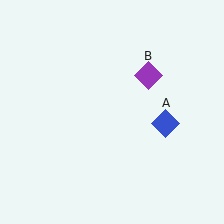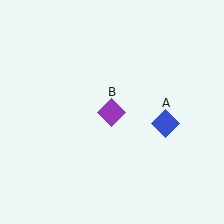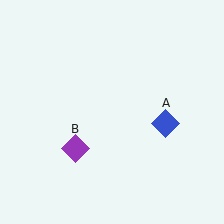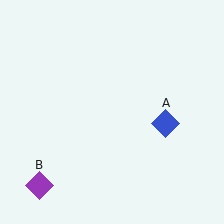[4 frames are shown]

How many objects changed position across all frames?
1 object changed position: purple diamond (object B).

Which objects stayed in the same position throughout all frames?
Blue diamond (object A) remained stationary.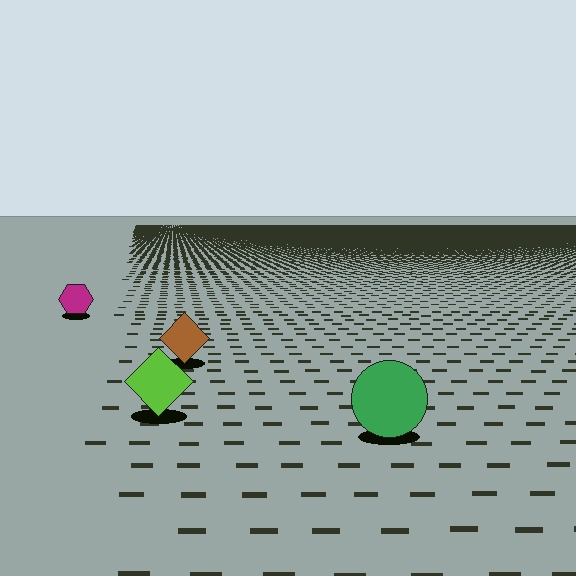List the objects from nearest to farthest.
From nearest to farthest: the green circle, the lime diamond, the brown diamond, the magenta hexagon.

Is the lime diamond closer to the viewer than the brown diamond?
Yes. The lime diamond is closer — you can tell from the texture gradient: the ground texture is coarser near it.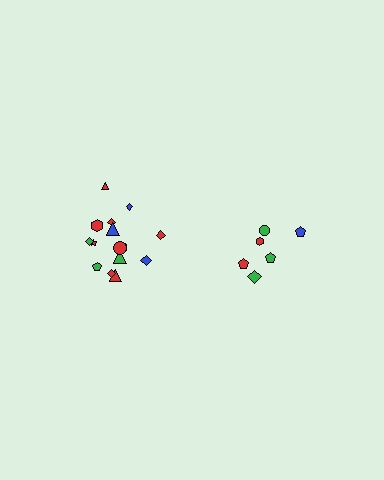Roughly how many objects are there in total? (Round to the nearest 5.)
Roughly 20 objects in total.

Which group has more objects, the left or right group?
The left group.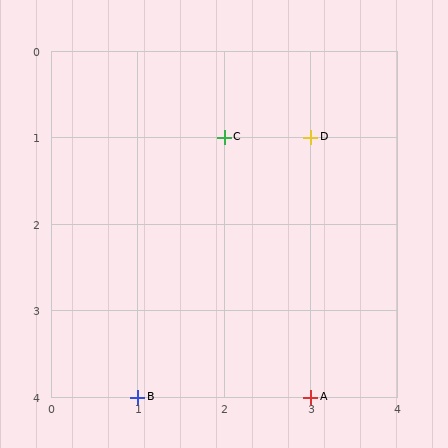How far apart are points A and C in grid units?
Points A and C are 1 column and 3 rows apart (about 3.2 grid units diagonally).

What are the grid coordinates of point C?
Point C is at grid coordinates (2, 1).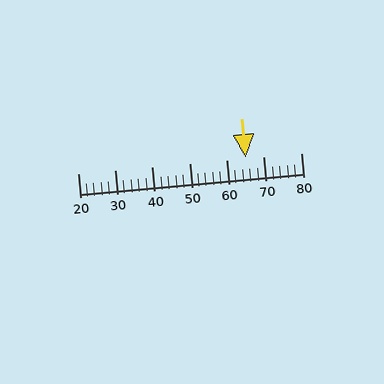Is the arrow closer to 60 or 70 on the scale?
The arrow is closer to 70.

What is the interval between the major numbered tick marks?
The major tick marks are spaced 10 units apart.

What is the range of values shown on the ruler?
The ruler shows values from 20 to 80.